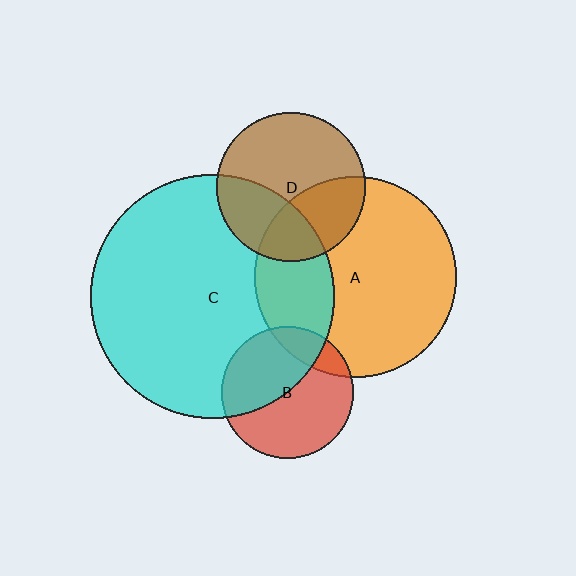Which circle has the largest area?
Circle C (cyan).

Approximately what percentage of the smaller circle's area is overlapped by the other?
Approximately 35%.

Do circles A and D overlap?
Yes.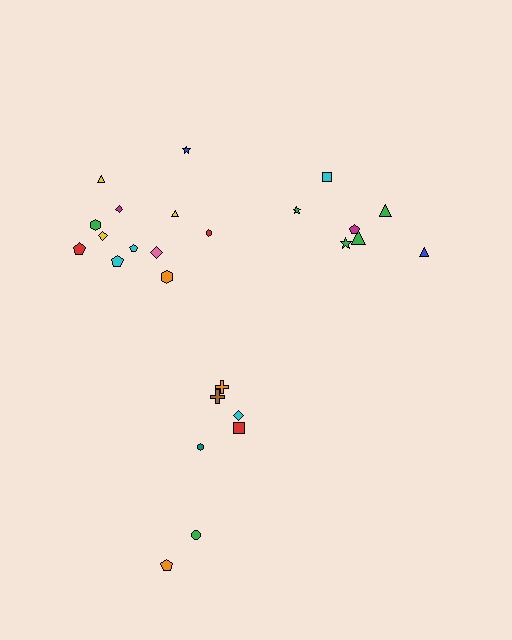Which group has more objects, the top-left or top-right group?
The top-left group.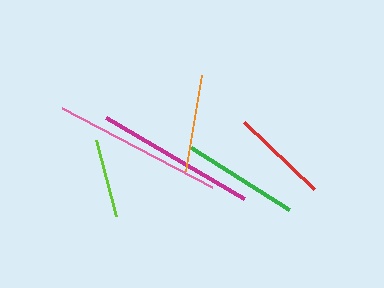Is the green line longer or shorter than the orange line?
The green line is longer than the orange line.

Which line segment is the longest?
The pink line is the longest at approximately 169 pixels.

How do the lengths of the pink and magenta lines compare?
The pink and magenta lines are approximately the same length.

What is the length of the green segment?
The green segment is approximately 115 pixels long.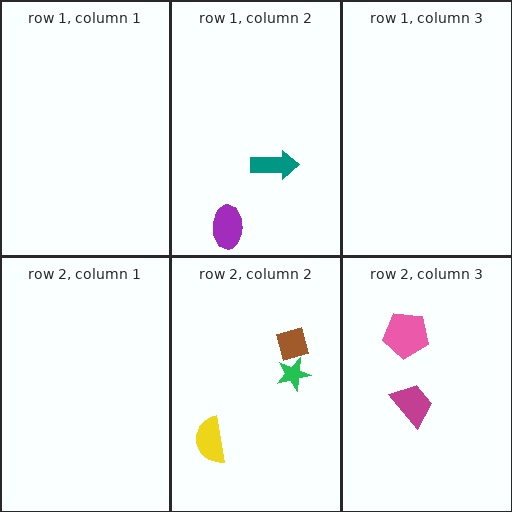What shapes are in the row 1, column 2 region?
The teal arrow, the purple ellipse.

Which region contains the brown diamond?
The row 2, column 2 region.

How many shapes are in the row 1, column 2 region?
2.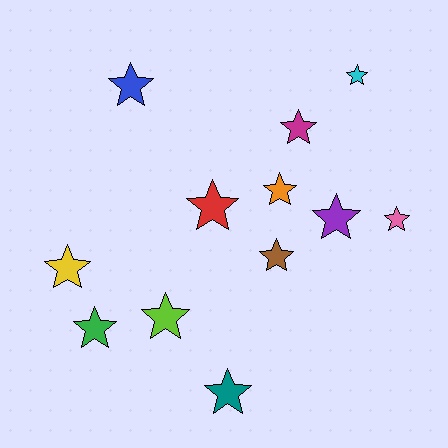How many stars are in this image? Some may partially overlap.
There are 12 stars.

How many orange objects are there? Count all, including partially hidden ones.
There is 1 orange object.